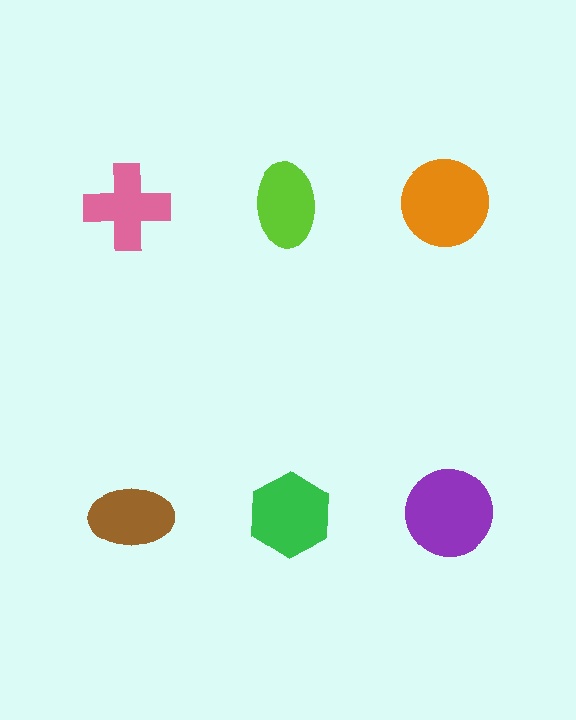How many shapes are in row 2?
3 shapes.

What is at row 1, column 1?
A pink cross.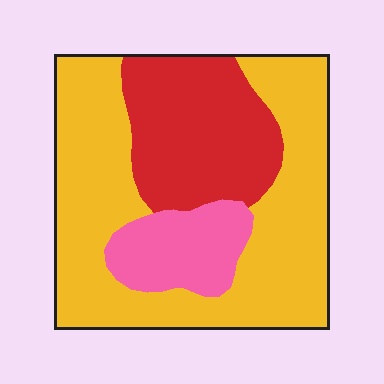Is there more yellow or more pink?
Yellow.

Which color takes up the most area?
Yellow, at roughly 60%.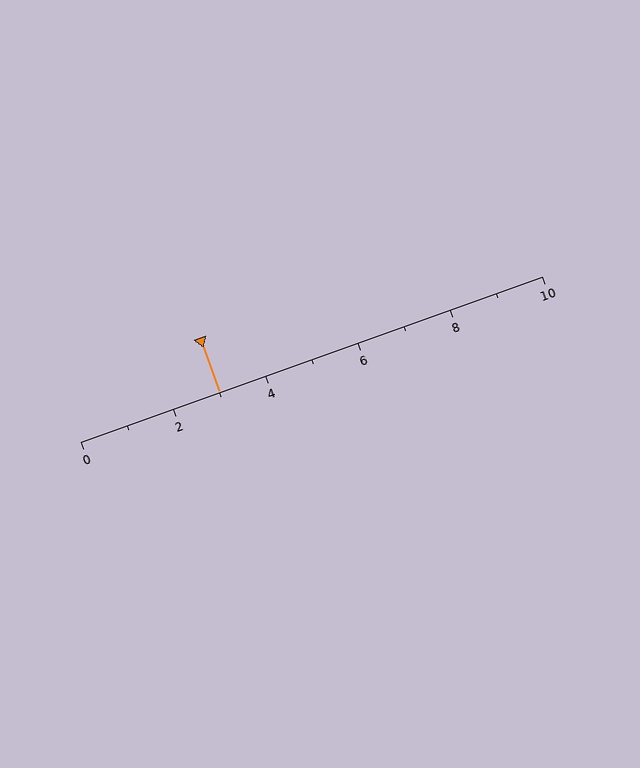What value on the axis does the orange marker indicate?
The marker indicates approximately 3.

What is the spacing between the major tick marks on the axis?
The major ticks are spaced 2 apart.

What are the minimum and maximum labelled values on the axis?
The axis runs from 0 to 10.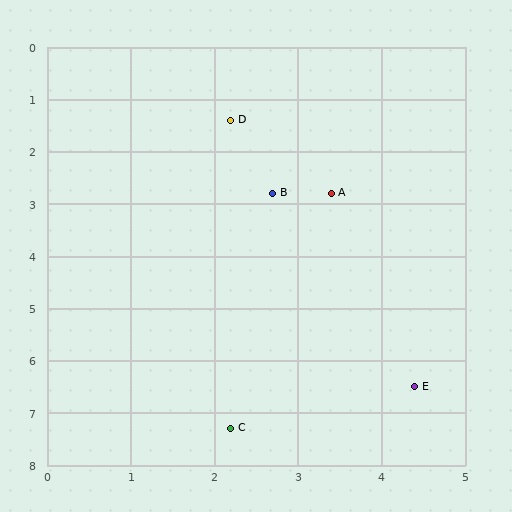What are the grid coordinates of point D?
Point D is at approximately (2.2, 1.4).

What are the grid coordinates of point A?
Point A is at approximately (3.4, 2.8).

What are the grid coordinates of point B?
Point B is at approximately (2.7, 2.8).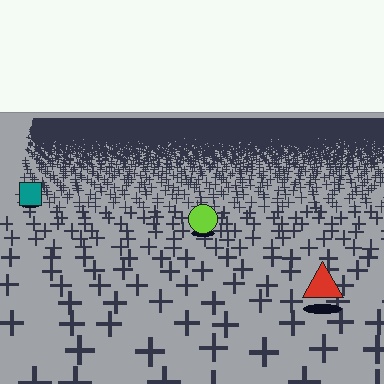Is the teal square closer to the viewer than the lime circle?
No. The lime circle is closer — you can tell from the texture gradient: the ground texture is coarser near it.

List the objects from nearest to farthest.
From nearest to farthest: the red triangle, the lime circle, the teal square.